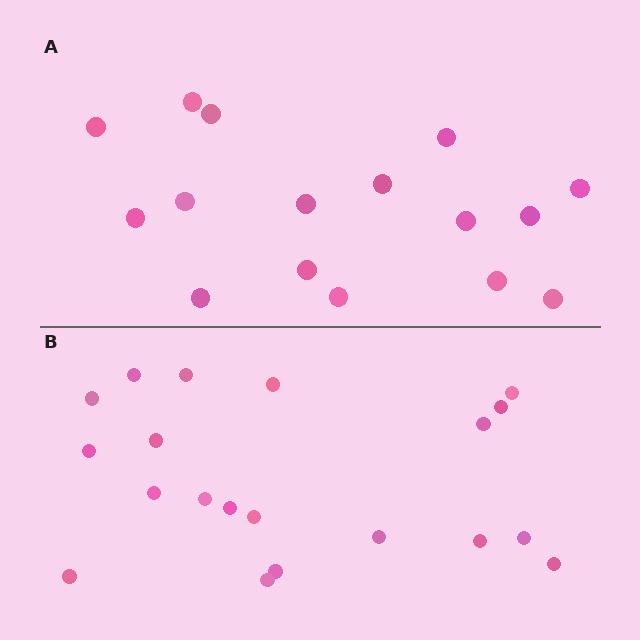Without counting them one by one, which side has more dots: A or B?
Region B (the bottom region) has more dots.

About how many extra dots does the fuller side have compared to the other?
Region B has about 4 more dots than region A.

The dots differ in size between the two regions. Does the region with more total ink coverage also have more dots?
No. Region A has more total ink coverage because its dots are larger, but region B actually contains more individual dots. Total area can be misleading — the number of items is what matters here.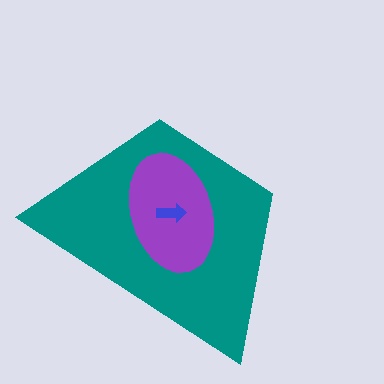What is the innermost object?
The blue arrow.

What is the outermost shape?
The teal trapezoid.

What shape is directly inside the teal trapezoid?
The purple ellipse.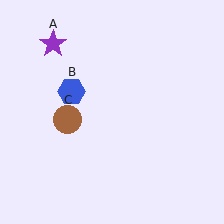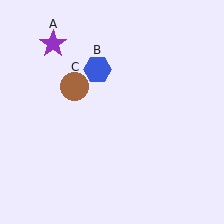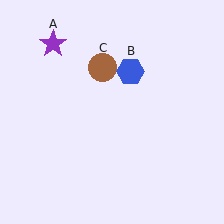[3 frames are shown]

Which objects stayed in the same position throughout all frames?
Purple star (object A) remained stationary.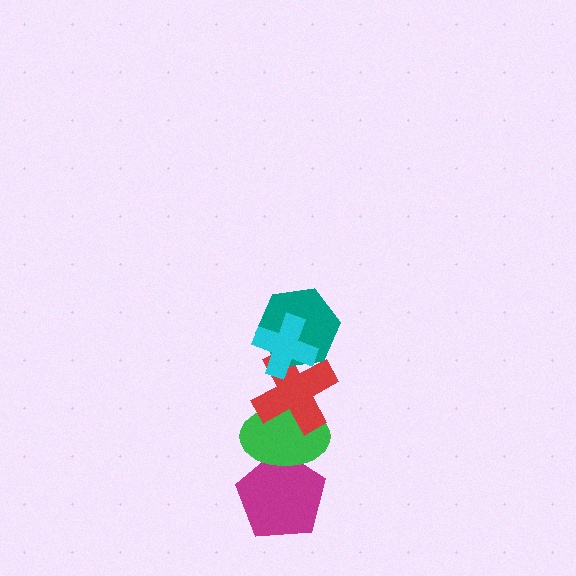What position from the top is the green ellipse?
The green ellipse is 4th from the top.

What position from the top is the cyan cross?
The cyan cross is 1st from the top.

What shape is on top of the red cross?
The teal hexagon is on top of the red cross.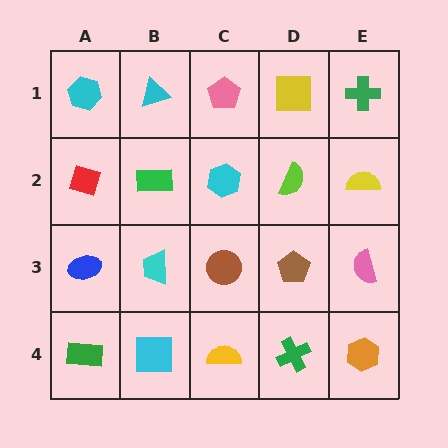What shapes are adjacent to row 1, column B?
A green rectangle (row 2, column B), a cyan hexagon (row 1, column A), a pink pentagon (row 1, column C).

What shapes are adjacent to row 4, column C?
A brown circle (row 3, column C), a cyan square (row 4, column B), a green cross (row 4, column D).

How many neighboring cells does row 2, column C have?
4.